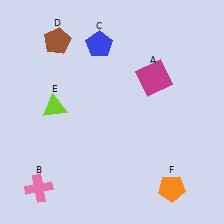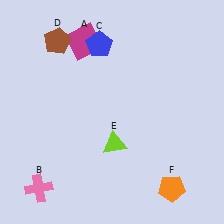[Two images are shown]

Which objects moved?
The objects that moved are: the magenta square (A), the lime triangle (E).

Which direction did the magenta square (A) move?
The magenta square (A) moved left.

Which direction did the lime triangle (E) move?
The lime triangle (E) moved right.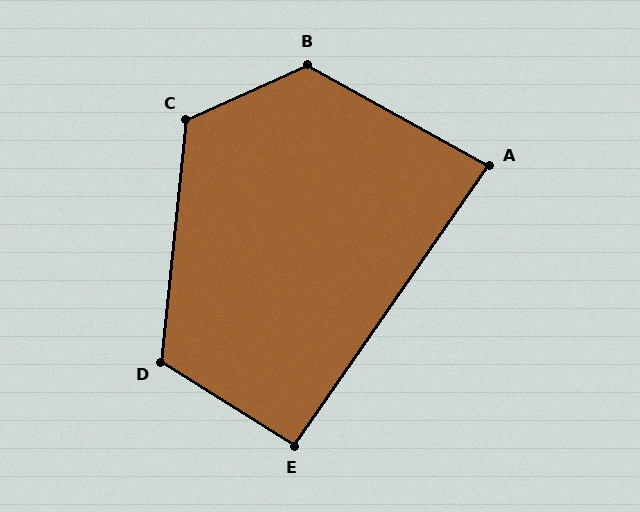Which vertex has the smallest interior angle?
A, at approximately 84 degrees.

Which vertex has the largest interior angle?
B, at approximately 127 degrees.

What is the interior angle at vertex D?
Approximately 116 degrees (obtuse).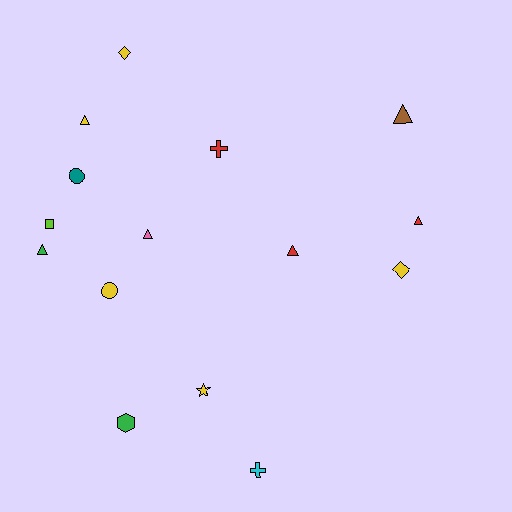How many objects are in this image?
There are 15 objects.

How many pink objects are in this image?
There is 1 pink object.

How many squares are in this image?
There is 1 square.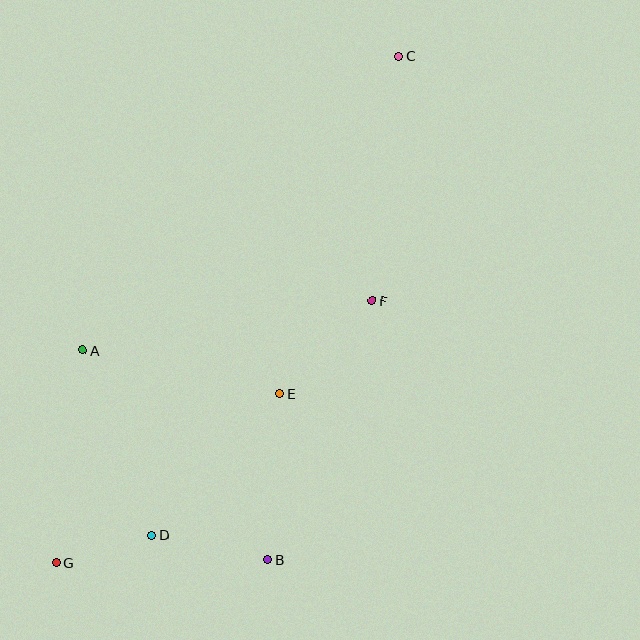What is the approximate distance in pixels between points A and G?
The distance between A and G is approximately 214 pixels.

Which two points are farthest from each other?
Points C and G are farthest from each other.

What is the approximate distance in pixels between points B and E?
The distance between B and E is approximately 166 pixels.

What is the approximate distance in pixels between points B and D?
The distance between B and D is approximately 119 pixels.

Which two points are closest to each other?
Points D and G are closest to each other.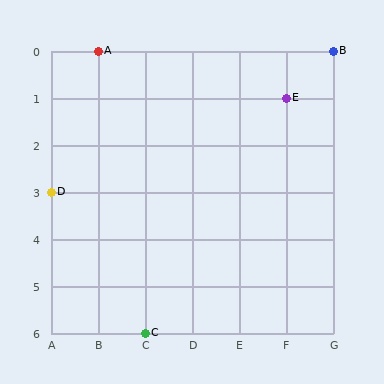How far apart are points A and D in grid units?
Points A and D are 1 column and 3 rows apart (about 3.2 grid units diagonally).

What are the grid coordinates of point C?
Point C is at grid coordinates (C, 6).